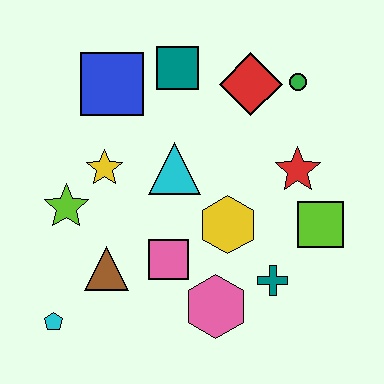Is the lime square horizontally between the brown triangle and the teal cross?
No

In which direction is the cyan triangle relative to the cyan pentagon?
The cyan triangle is above the cyan pentagon.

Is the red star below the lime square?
No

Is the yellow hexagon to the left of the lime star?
No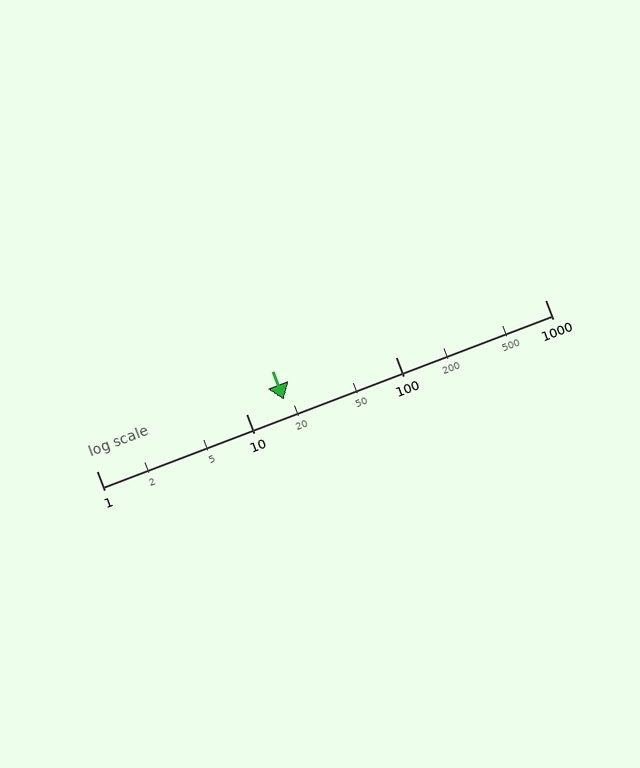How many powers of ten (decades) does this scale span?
The scale spans 3 decades, from 1 to 1000.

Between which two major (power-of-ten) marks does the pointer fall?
The pointer is between 10 and 100.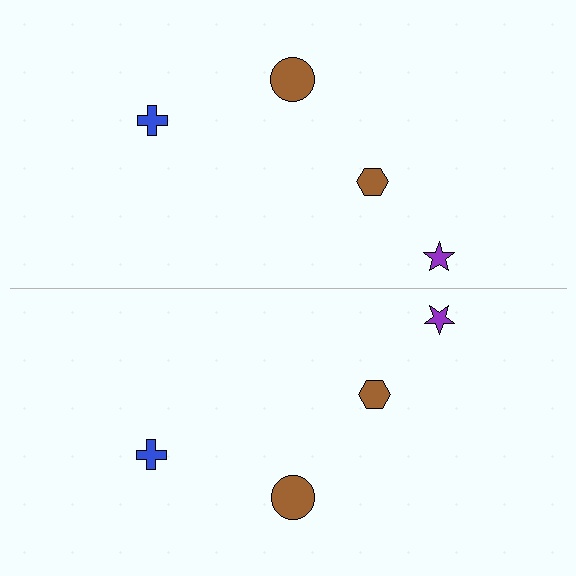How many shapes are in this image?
There are 8 shapes in this image.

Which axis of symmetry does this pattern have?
The pattern has a horizontal axis of symmetry running through the center of the image.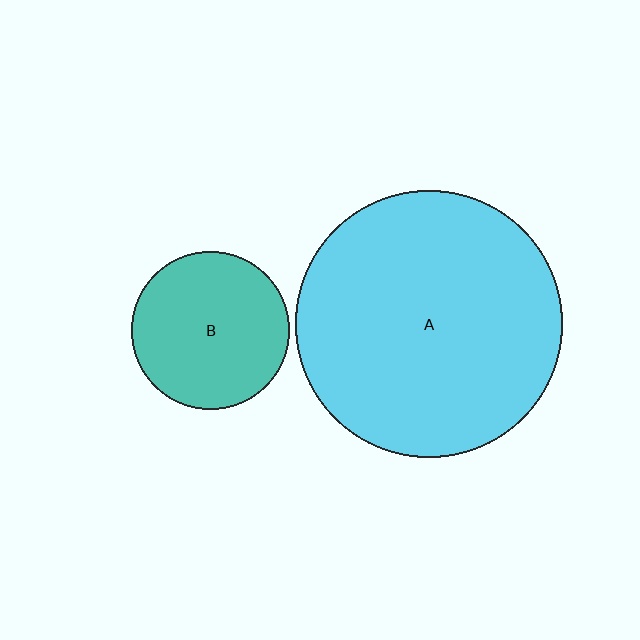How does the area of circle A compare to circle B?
Approximately 2.9 times.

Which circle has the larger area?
Circle A (cyan).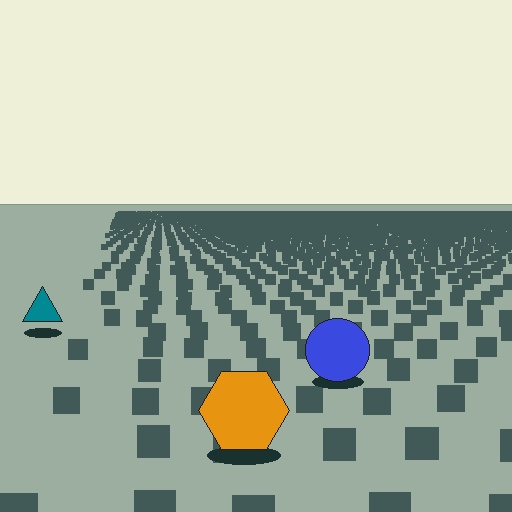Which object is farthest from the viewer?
The teal triangle is farthest from the viewer. It appears smaller and the ground texture around it is denser.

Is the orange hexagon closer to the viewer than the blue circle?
Yes. The orange hexagon is closer — you can tell from the texture gradient: the ground texture is coarser near it.